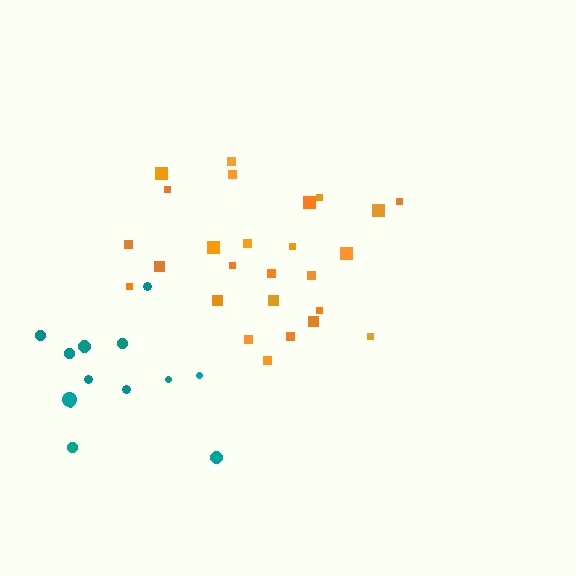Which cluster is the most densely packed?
Orange.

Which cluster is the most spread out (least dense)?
Teal.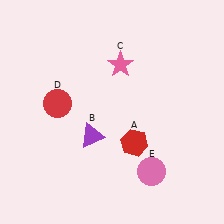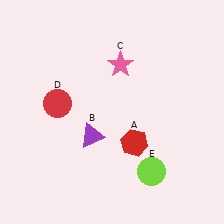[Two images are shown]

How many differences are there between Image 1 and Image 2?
There is 1 difference between the two images.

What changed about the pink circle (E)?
In Image 1, E is pink. In Image 2, it changed to lime.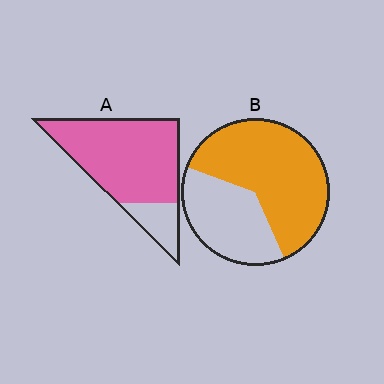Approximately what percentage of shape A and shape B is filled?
A is approximately 80% and B is approximately 65%.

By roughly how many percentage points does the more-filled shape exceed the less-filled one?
By roughly 20 percentage points (A over B).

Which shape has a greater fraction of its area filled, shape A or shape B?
Shape A.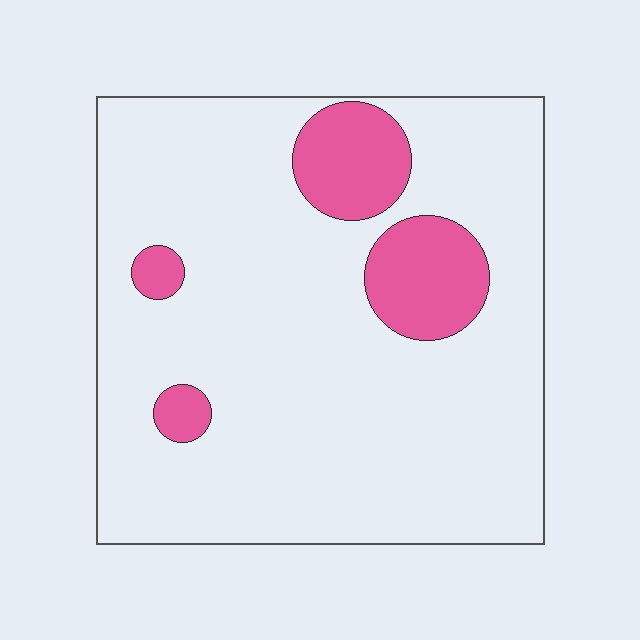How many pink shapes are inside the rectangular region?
4.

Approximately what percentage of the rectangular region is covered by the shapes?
Approximately 15%.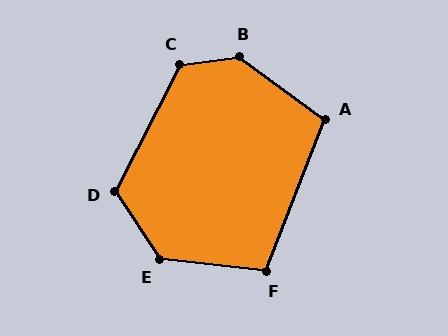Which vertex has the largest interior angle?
B, at approximately 136 degrees.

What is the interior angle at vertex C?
Approximately 125 degrees (obtuse).